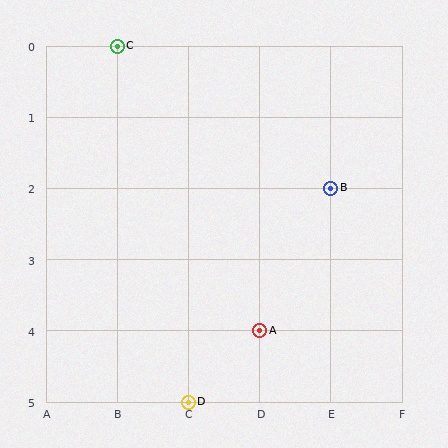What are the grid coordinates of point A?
Point A is at grid coordinates (D, 4).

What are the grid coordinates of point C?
Point C is at grid coordinates (B, 0).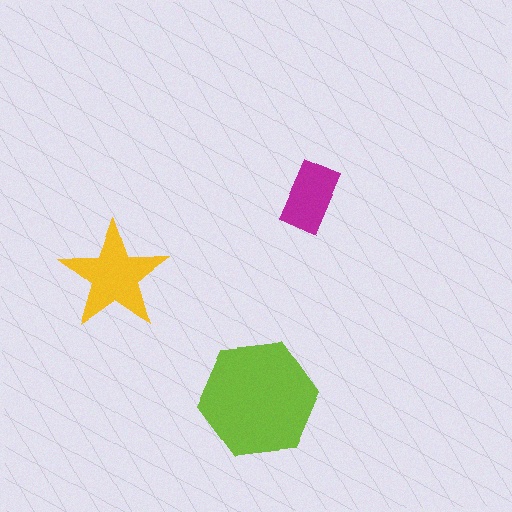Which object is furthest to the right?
The magenta rectangle is rightmost.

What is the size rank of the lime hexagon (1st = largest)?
1st.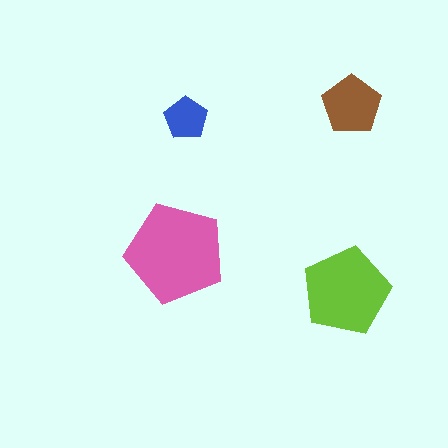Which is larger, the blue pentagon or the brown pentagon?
The brown one.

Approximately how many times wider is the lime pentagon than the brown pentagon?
About 1.5 times wider.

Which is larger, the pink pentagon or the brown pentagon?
The pink one.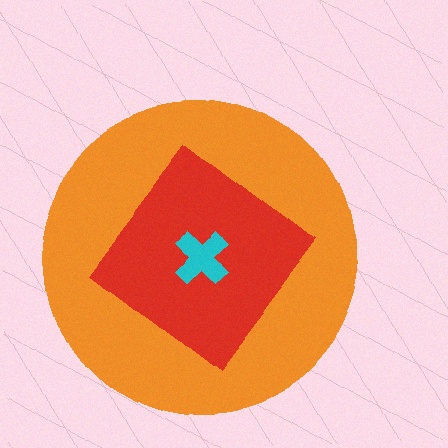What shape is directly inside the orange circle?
The red diamond.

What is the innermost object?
The cyan cross.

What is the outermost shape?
The orange circle.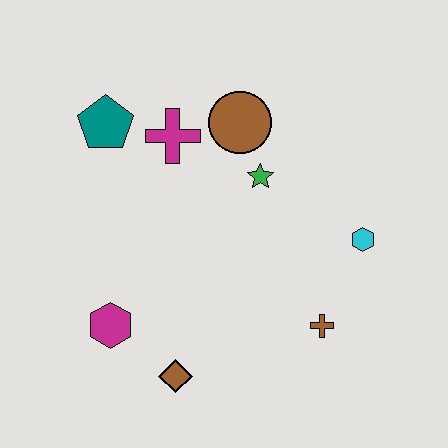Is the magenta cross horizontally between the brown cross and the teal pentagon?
Yes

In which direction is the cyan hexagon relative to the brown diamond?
The cyan hexagon is to the right of the brown diamond.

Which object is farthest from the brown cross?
The teal pentagon is farthest from the brown cross.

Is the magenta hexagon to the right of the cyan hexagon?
No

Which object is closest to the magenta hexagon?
The brown diamond is closest to the magenta hexagon.